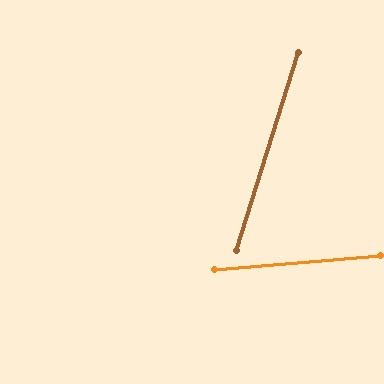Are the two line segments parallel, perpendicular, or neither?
Neither parallel nor perpendicular — they differ by about 68°.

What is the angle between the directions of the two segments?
Approximately 68 degrees.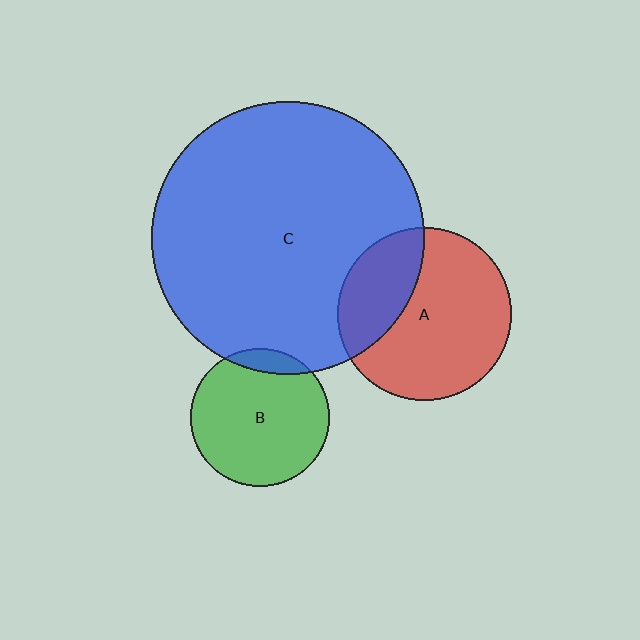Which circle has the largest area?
Circle C (blue).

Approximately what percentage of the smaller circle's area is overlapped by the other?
Approximately 30%.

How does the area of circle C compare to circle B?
Approximately 3.9 times.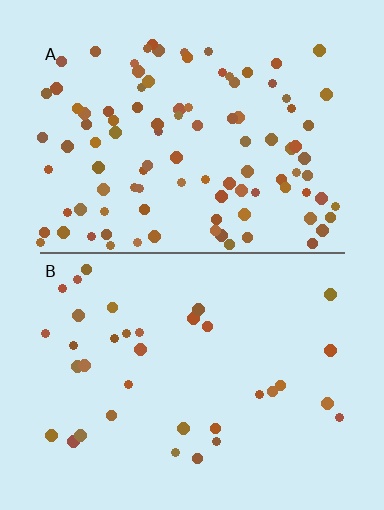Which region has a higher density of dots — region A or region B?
A (the top).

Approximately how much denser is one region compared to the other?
Approximately 2.9× — region A over region B.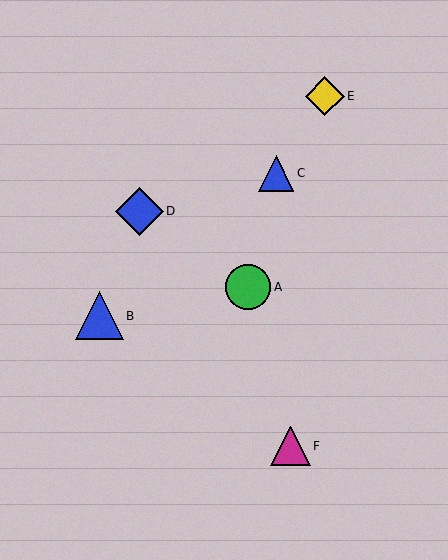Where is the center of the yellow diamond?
The center of the yellow diamond is at (325, 96).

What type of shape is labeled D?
Shape D is a blue diamond.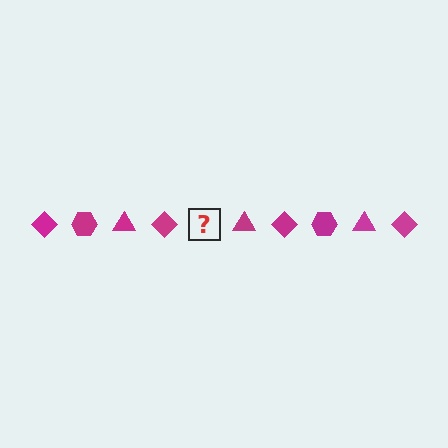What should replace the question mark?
The question mark should be replaced with a magenta hexagon.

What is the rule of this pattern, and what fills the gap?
The rule is that the pattern cycles through diamond, hexagon, triangle shapes in magenta. The gap should be filled with a magenta hexagon.